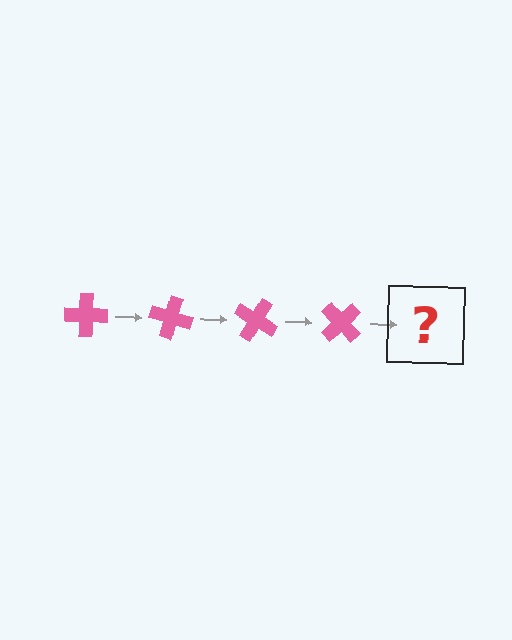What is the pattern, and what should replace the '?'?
The pattern is that the cross rotates 15 degrees each step. The '?' should be a pink cross rotated 60 degrees.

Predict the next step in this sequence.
The next step is a pink cross rotated 60 degrees.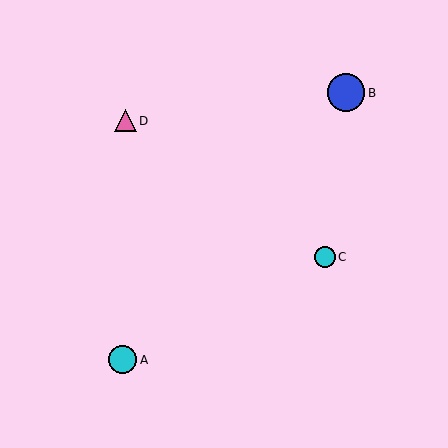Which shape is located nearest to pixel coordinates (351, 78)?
The blue circle (labeled B) at (346, 93) is nearest to that location.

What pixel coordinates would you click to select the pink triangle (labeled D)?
Click at (125, 121) to select the pink triangle D.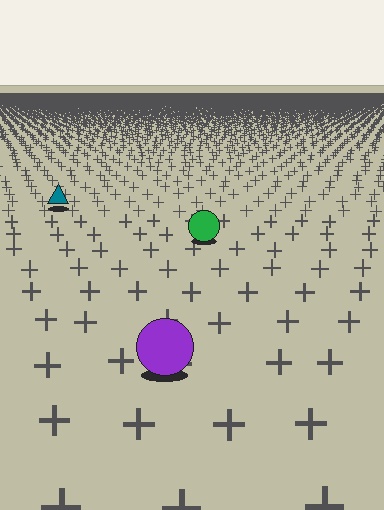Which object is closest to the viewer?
The purple circle is closest. The texture marks near it are larger and more spread out.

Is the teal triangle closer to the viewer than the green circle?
No. The green circle is closer — you can tell from the texture gradient: the ground texture is coarser near it.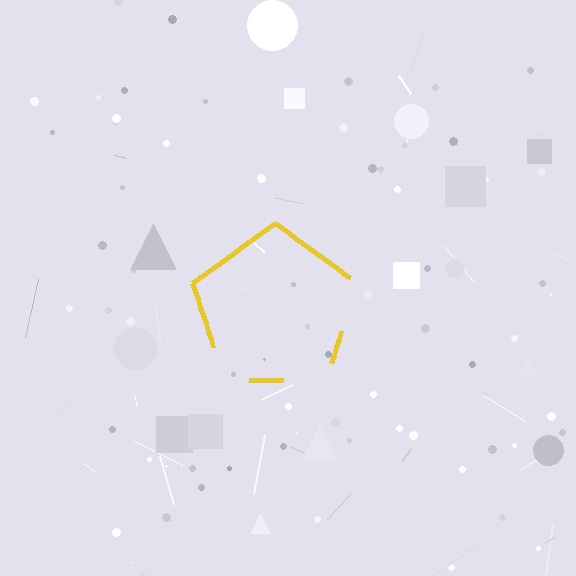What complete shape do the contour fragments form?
The contour fragments form a pentagon.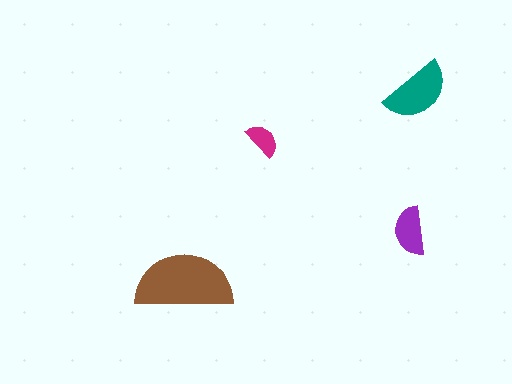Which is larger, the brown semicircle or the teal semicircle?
The brown one.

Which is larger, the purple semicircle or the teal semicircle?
The teal one.